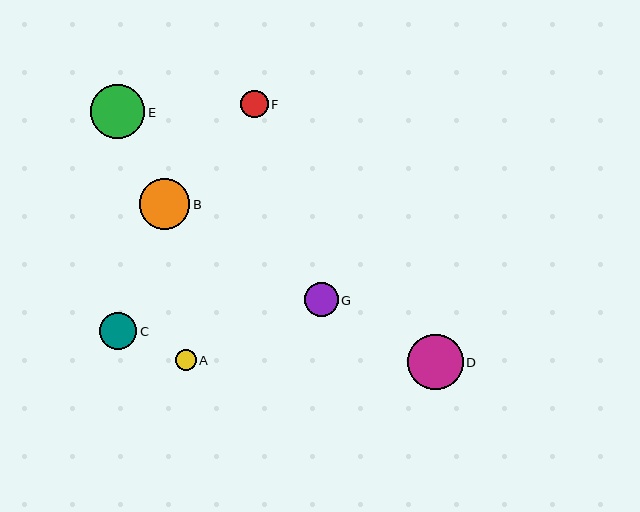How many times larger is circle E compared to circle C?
Circle E is approximately 1.5 times the size of circle C.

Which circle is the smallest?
Circle A is the smallest with a size of approximately 21 pixels.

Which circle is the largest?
Circle D is the largest with a size of approximately 56 pixels.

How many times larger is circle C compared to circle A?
Circle C is approximately 1.8 times the size of circle A.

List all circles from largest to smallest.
From largest to smallest: D, E, B, C, G, F, A.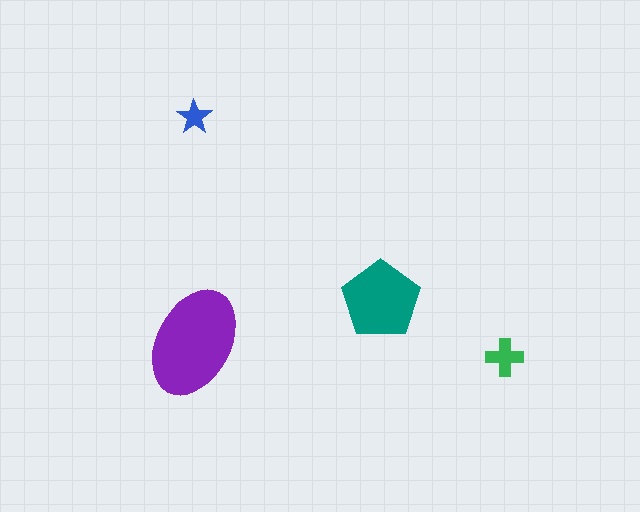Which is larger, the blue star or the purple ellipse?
The purple ellipse.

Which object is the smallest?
The blue star.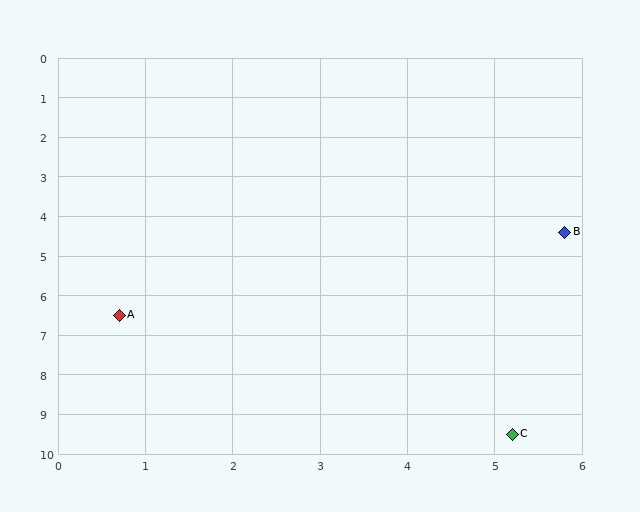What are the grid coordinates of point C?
Point C is at approximately (5.2, 9.5).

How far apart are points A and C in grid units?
Points A and C are about 5.4 grid units apart.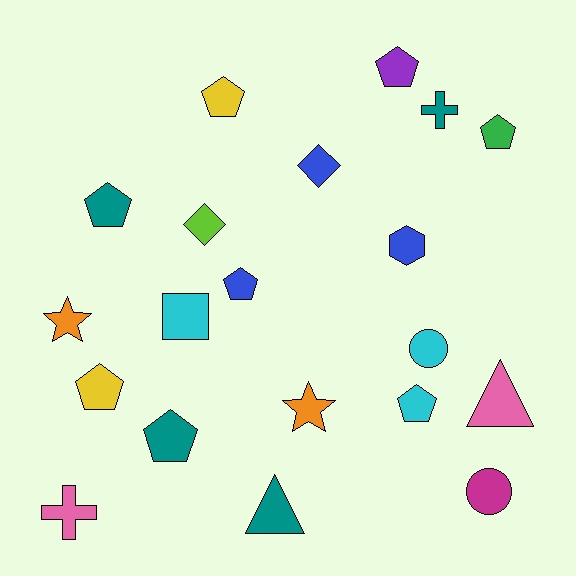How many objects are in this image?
There are 20 objects.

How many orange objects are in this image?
There are 2 orange objects.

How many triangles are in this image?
There are 2 triangles.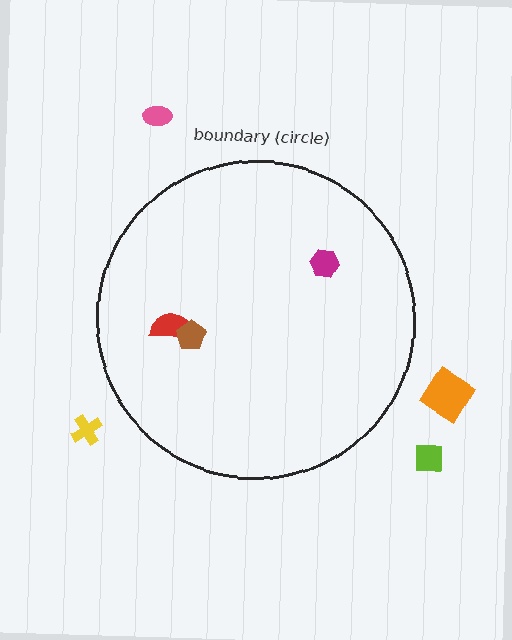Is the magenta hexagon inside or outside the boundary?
Inside.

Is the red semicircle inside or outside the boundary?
Inside.